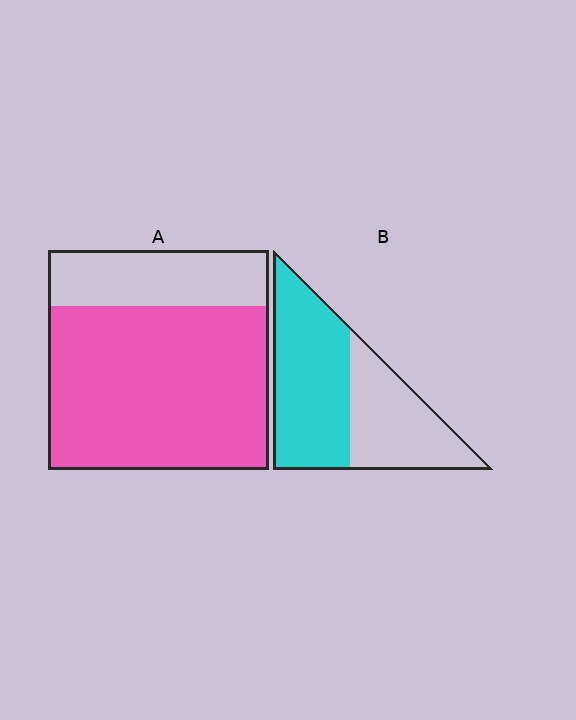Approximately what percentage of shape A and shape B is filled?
A is approximately 75% and B is approximately 60%.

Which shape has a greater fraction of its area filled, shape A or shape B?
Shape A.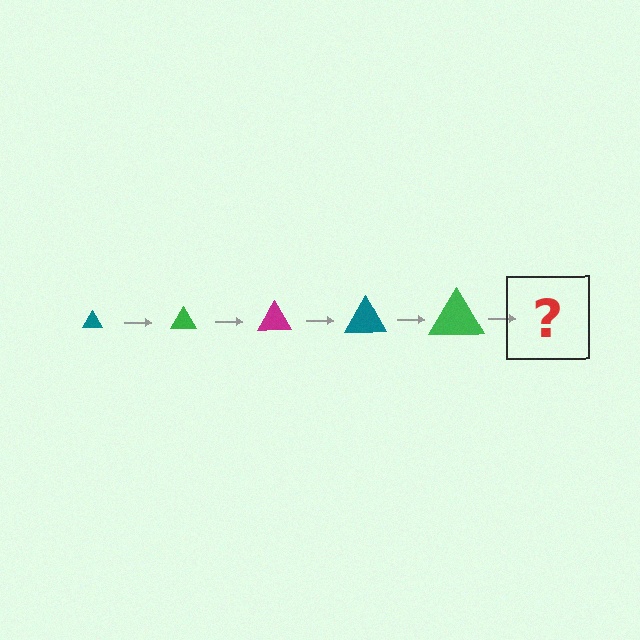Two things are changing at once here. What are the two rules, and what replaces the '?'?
The two rules are that the triangle grows larger each step and the color cycles through teal, green, and magenta. The '?' should be a magenta triangle, larger than the previous one.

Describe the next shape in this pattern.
It should be a magenta triangle, larger than the previous one.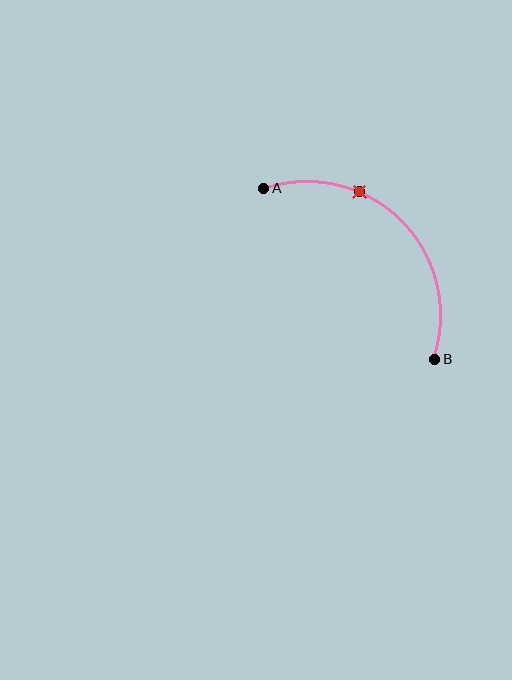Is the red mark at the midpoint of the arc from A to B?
No. The red mark lies on the arc but is closer to endpoint A. The arc midpoint would be at the point on the curve equidistant along the arc from both A and B.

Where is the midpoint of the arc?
The arc midpoint is the point on the curve farthest from the straight line joining A and B. It sits above and to the right of that line.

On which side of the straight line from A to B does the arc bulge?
The arc bulges above and to the right of the straight line connecting A and B.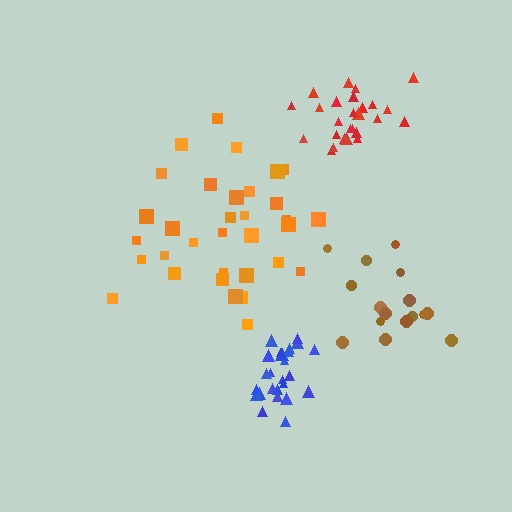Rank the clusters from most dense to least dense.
blue, red, brown, orange.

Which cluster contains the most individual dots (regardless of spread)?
Orange (33).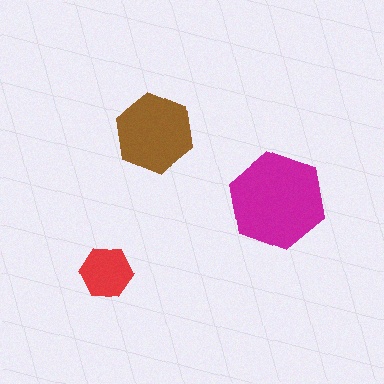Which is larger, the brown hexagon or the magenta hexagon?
The magenta one.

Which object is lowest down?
The red hexagon is bottommost.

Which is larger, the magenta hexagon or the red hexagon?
The magenta one.